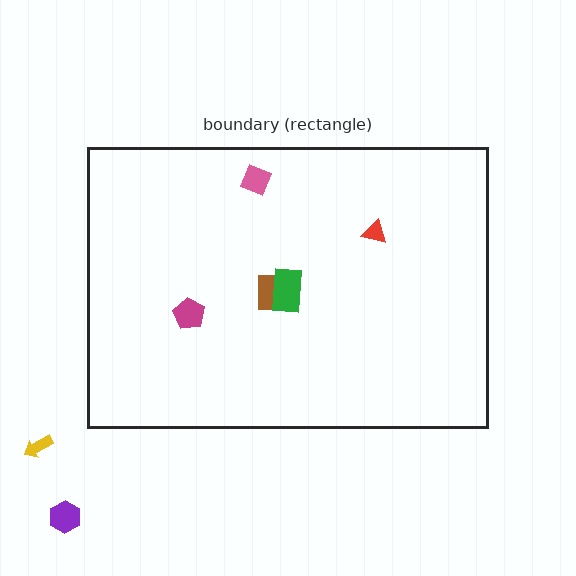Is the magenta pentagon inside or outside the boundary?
Inside.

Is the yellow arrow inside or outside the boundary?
Outside.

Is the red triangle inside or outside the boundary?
Inside.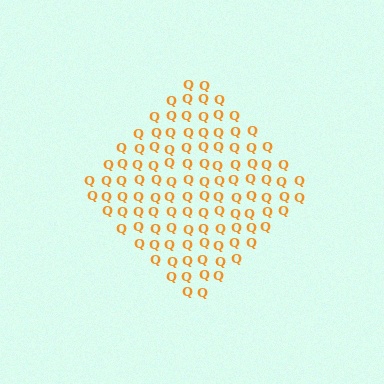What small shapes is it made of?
It is made of small letter Q's.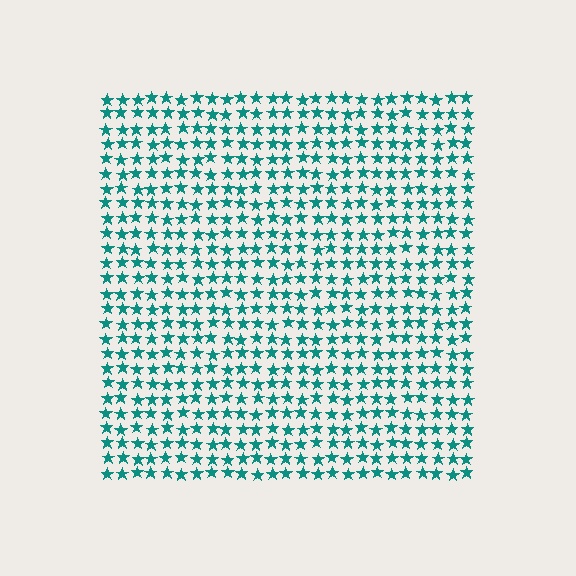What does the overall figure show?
The overall figure shows a square.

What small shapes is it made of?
It is made of small stars.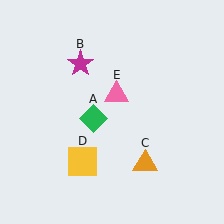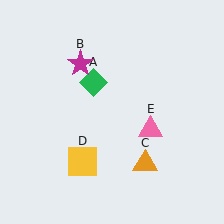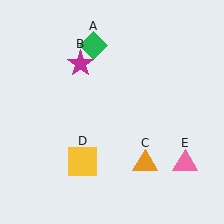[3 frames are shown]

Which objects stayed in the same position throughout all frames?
Magenta star (object B) and orange triangle (object C) and yellow square (object D) remained stationary.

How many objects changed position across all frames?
2 objects changed position: green diamond (object A), pink triangle (object E).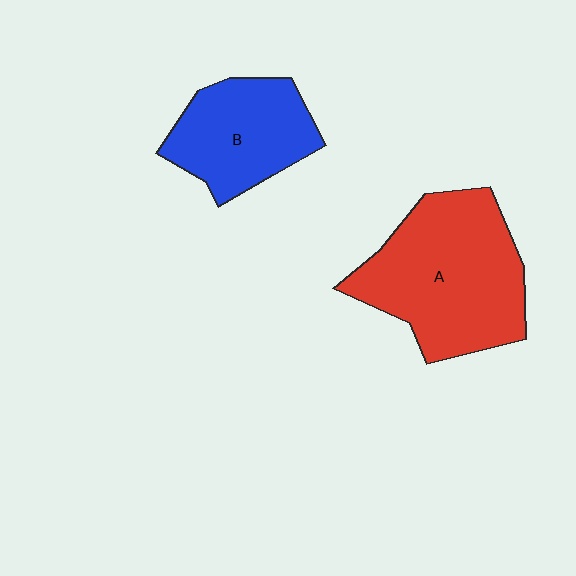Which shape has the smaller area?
Shape B (blue).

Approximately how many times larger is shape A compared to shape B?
Approximately 1.6 times.